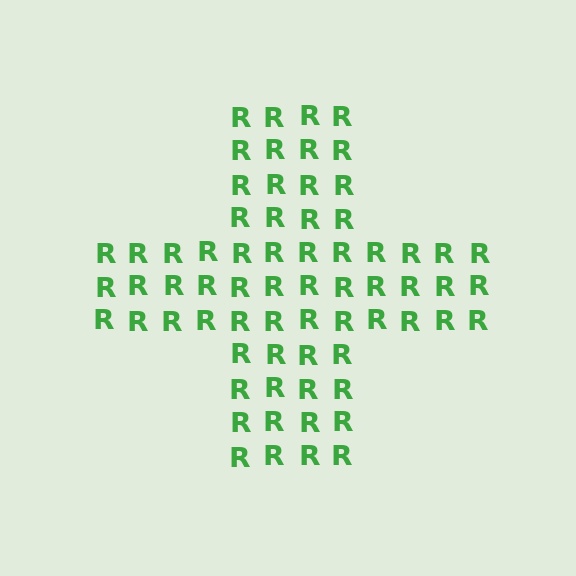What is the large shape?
The large shape is a cross.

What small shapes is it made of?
It is made of small letter R's.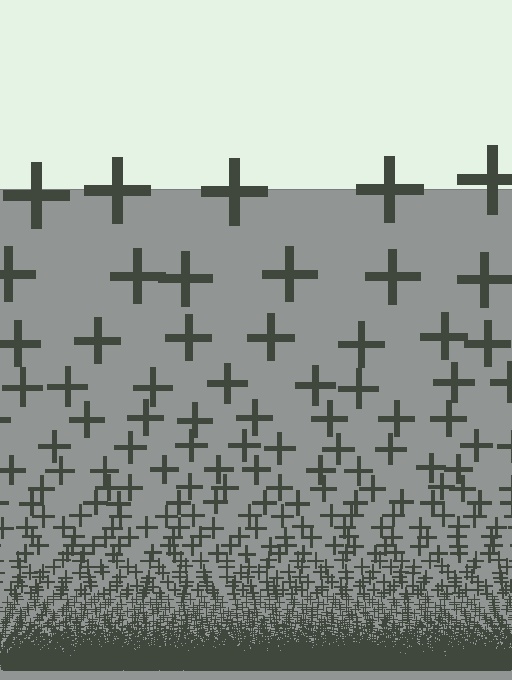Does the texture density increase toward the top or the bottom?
Density increases toward the bottom.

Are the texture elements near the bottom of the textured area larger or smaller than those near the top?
Smaller. The gradient is inverted — elements near the bottom are smaller and denser.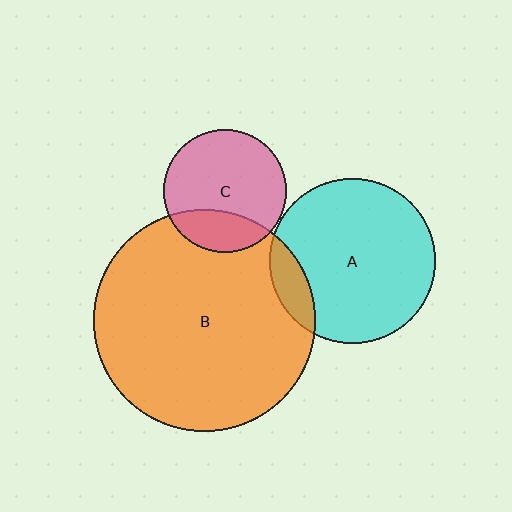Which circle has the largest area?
Circle B (orange).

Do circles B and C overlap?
Yes.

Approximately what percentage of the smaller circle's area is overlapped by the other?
Approximately 25%.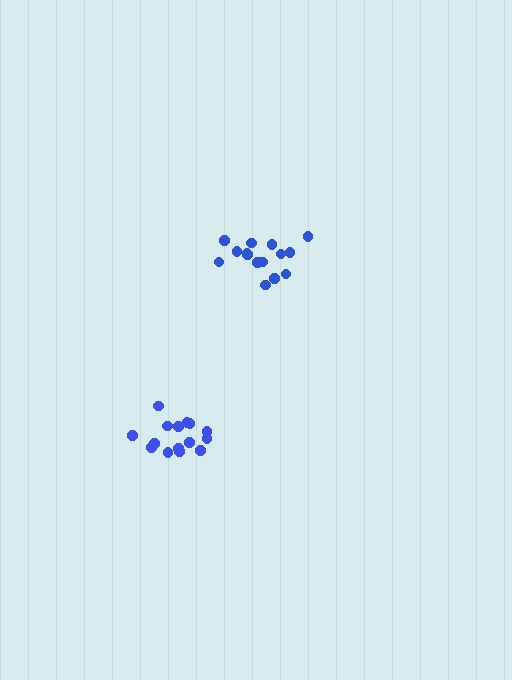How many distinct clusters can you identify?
There are 2 distinct clusters.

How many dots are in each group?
Group 1: 15 dots, Group 2: 15 dots (30 total).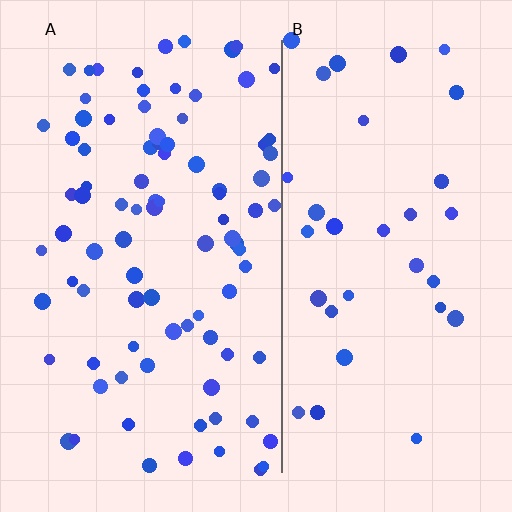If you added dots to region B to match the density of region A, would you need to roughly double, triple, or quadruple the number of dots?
Approximately triple.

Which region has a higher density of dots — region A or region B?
A (the left).